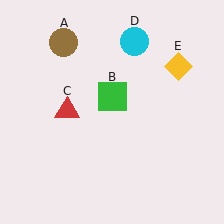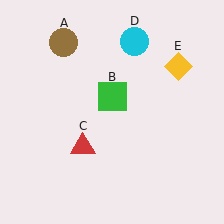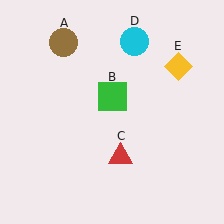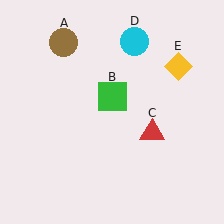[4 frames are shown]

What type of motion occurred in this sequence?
The red triangle (object C) rotated counterclockwise around the center of the scene.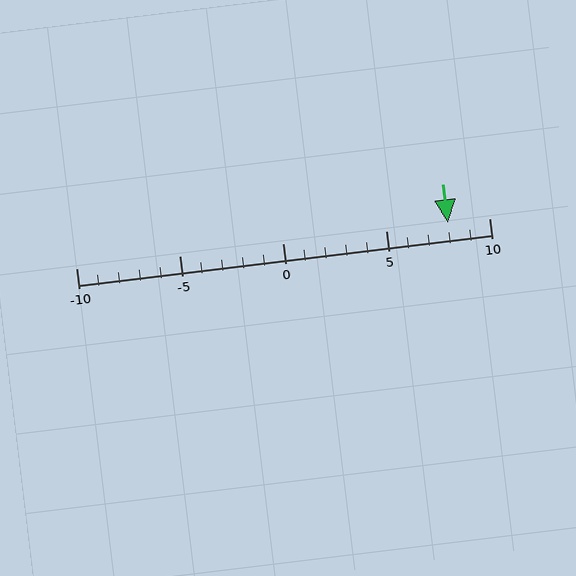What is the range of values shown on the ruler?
The ruler shows values from -10 to 10.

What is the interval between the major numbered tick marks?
The major tick marks are spaced 5 units apart.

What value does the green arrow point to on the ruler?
The green arrow points to approximately 8.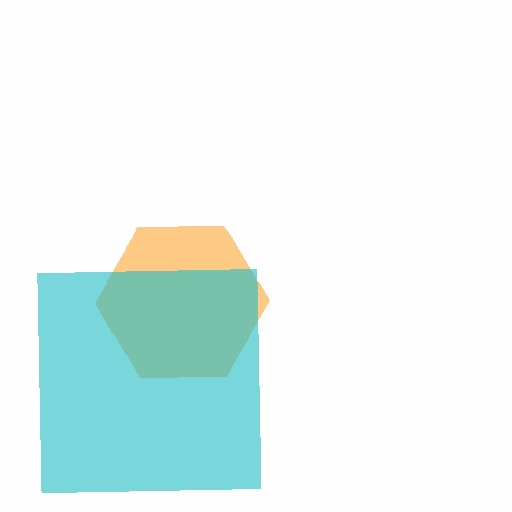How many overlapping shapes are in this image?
There are 2 overlapping shapes in the image.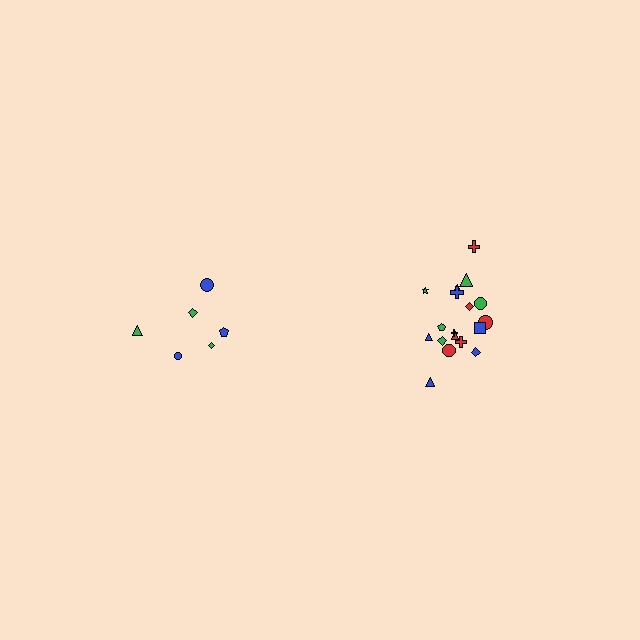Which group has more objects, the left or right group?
The right group.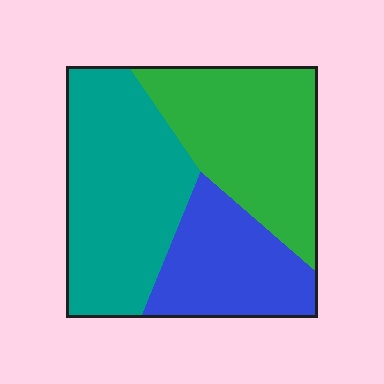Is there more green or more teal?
Teal.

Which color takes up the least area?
Blue, at roughly 25%.